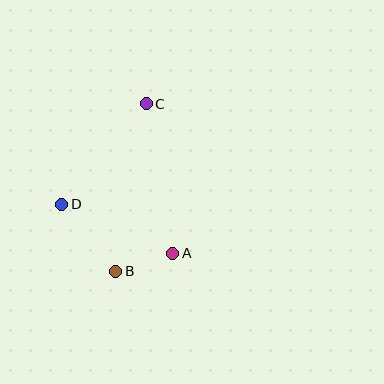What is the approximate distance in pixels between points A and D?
The distance between A and D is approximately 121 pixels.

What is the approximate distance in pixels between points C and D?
The distance between C and D is approximately 131 pixels.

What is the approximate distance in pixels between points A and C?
The distance between A and C is approximately 151 pixels.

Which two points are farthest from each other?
Points B and C are farthest from each other.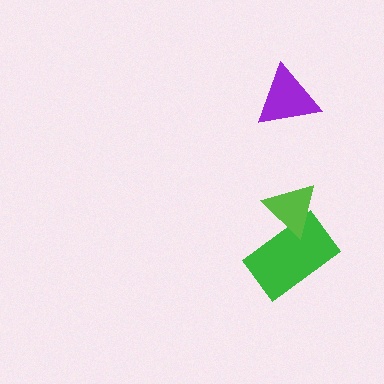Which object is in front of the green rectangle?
The lime triangle is in front of the green rectangle.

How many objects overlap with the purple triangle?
0 objects overlap with the purple triangle.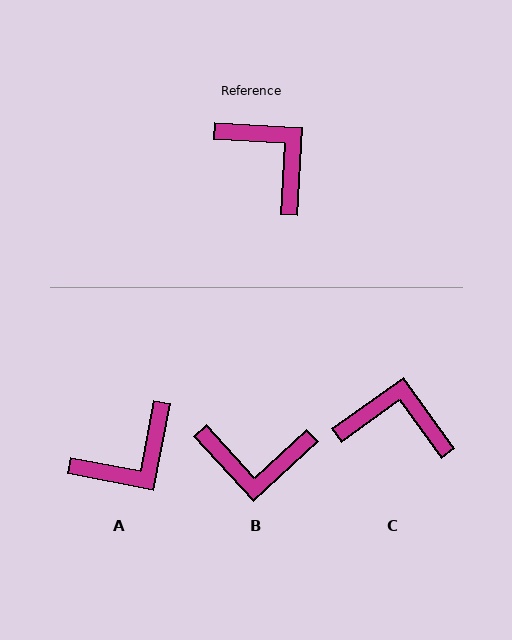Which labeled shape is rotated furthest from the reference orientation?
B, about 134 degrees away.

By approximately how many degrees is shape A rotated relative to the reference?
Approximately 98 degrees clockwise.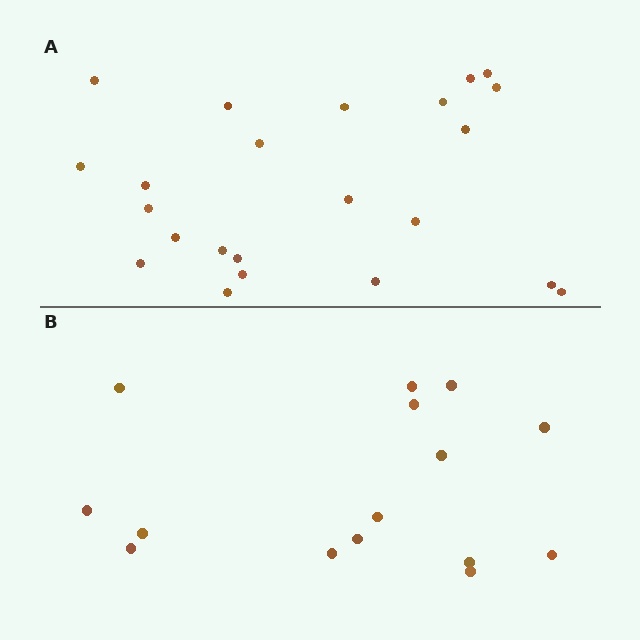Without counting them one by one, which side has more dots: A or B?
Region A (the top region) has more dots.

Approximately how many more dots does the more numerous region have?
Region A has roughly 8 or so more dots than region B.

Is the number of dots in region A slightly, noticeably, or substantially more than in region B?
Region A has substantially more. The ratio is roughly 1.5 to 1.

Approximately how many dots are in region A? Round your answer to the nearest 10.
About 20 dots. (The exact count is 23, which rounds to 20.)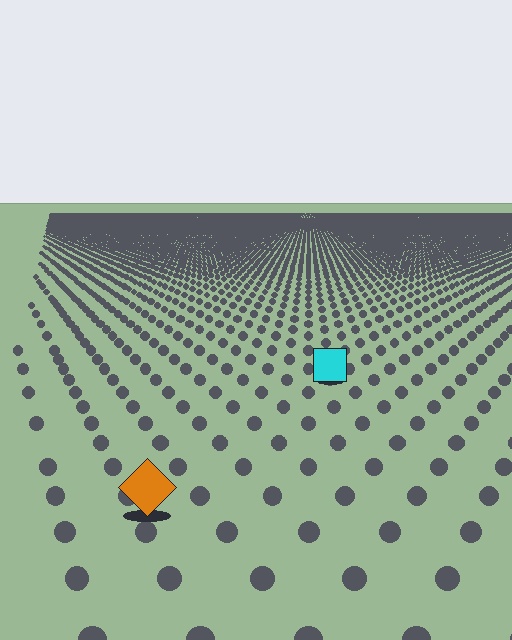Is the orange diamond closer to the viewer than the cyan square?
Yes. The orange diamond is closer — you can tell from the texture gradient: the ground texture is coarser near it.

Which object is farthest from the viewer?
The cyan square is farthest from the viewer. It appears smaller and the ground texture around it is denser.